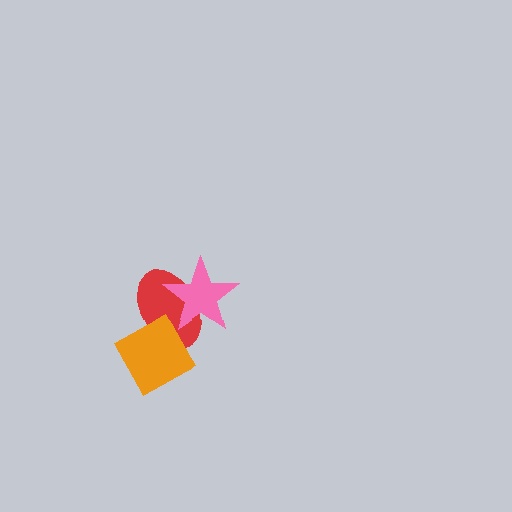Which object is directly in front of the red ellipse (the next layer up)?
The pink star is directly in front of the red ellipse.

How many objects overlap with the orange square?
1 object overlaps with the orange square.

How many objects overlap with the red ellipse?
2 objects overlap with the red ellipse.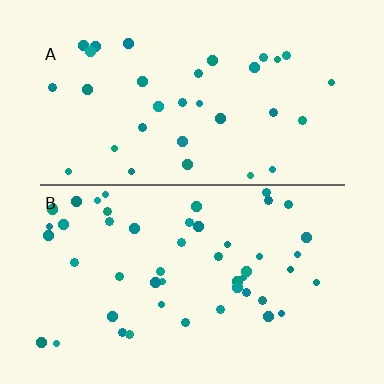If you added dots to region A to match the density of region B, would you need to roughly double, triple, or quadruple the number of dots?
Approximately double.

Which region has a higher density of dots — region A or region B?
B (the bottom).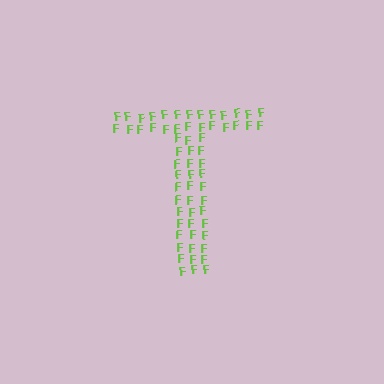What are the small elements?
The small elements are letter F's.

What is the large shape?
The large shape is the letter T.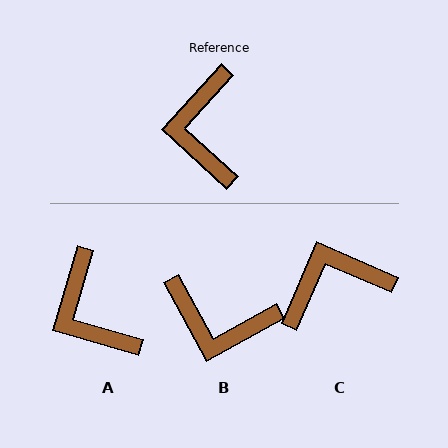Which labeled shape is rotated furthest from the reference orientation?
B, about 71 degrees away.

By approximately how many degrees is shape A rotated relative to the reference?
Approximately 26 degrees counter-clockwise.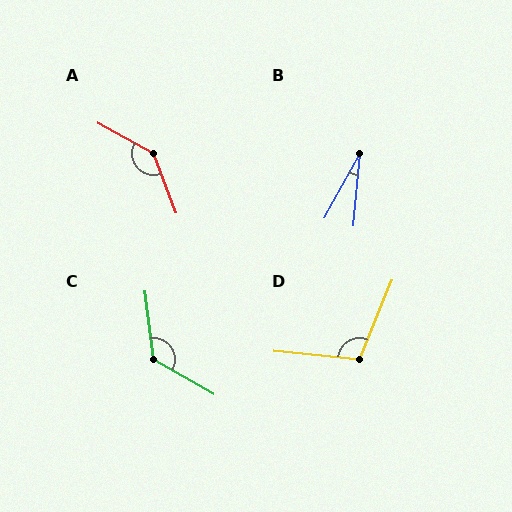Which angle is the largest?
A, at approximately 140 degrees.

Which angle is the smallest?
B, at approximately 24 degrees.